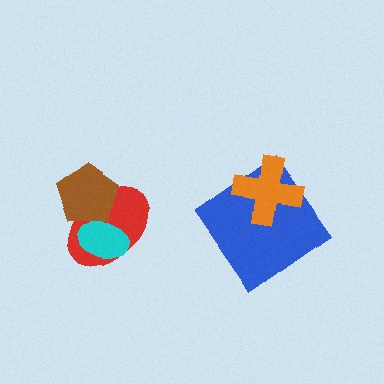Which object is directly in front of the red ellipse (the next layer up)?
The cyan ellipse is directly in front of the red ellipse.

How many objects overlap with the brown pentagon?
2 objects overlap with the brown pentagon.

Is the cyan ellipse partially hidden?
Yes, it is partially covered by another shape.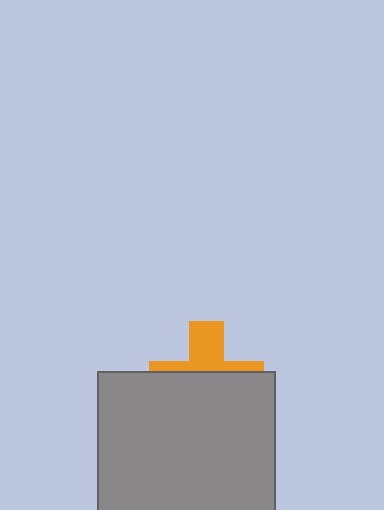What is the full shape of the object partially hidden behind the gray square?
The partially hidden object is an orange cross.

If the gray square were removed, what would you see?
You would see the complete orange cross.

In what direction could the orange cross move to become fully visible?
The orange cross could move up. That would shift it out from behind the gray square entirely.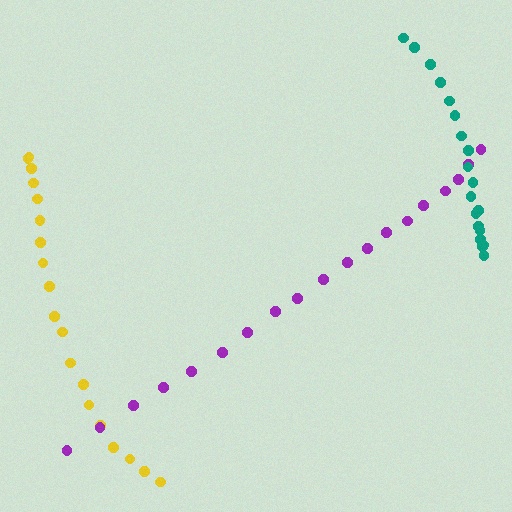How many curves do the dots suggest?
There are 3 distinct paths.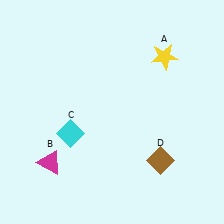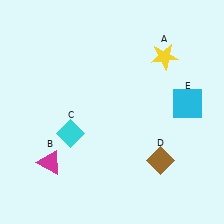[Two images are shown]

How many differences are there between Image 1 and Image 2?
There is 1 difference between the two images.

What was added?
A cyan square (E) was added in Image 2.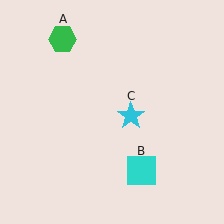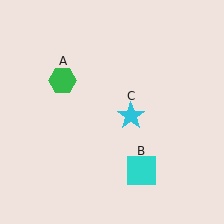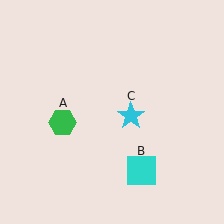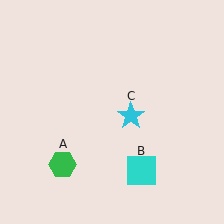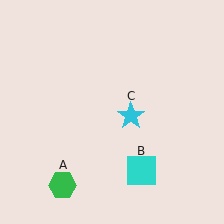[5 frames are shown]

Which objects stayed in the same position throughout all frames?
Cyan square (object B) and cyan star (object C) remained stationary.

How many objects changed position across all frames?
1 object changed position: green hexagon (object A).